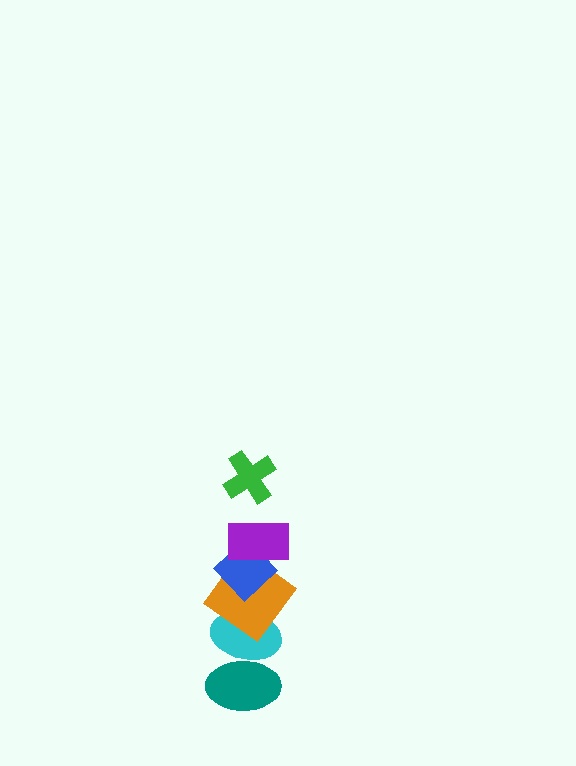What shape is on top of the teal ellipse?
The cyan ellipse is on top of the teal ellipse.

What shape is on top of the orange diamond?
The blue diamond is on top of the orange diamond.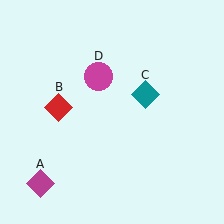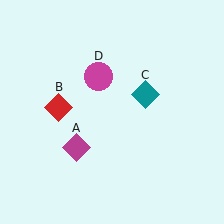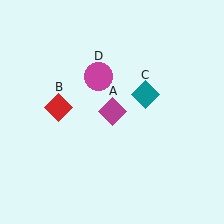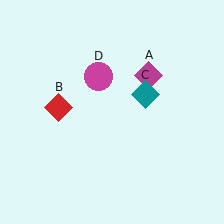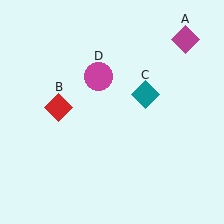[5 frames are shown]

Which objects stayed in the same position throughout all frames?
Red diamond (object B) and teal diamond (object C) and magenta circle (object D) remained stationary.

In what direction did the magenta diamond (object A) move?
The magenta diamond (object A) moved up and to the right.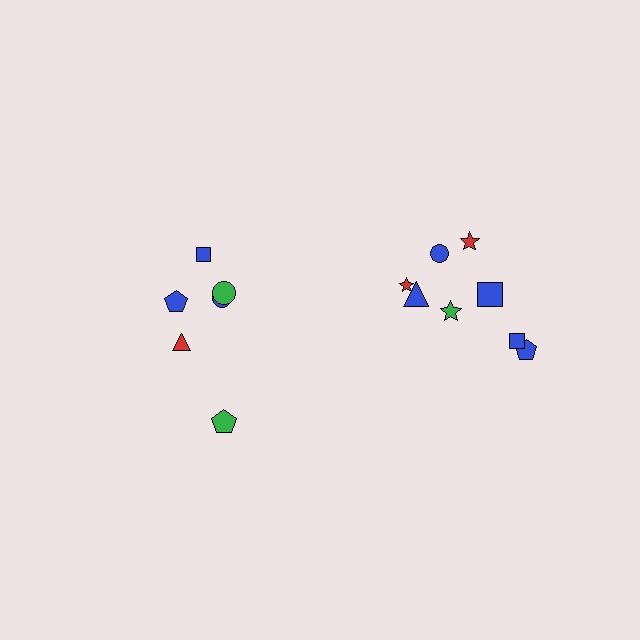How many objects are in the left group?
There are 6 objects.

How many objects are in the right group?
There are 8 objects.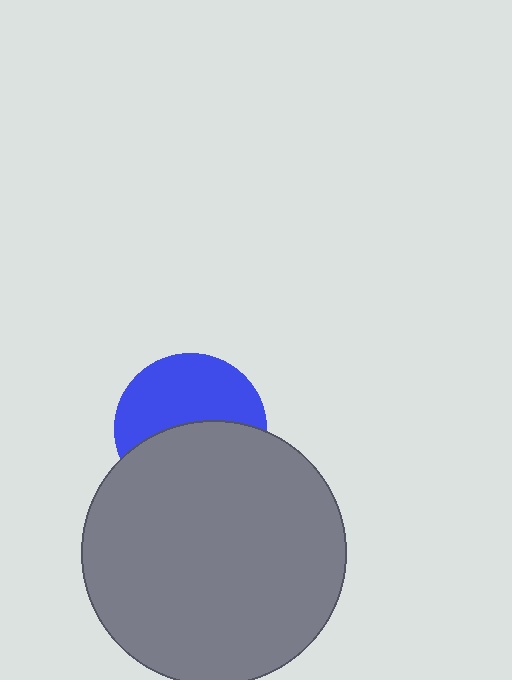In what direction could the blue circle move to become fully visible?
The blue circle could move up. That would shift it out from behind the gray circle entirely.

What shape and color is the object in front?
The object in front is a gray circle.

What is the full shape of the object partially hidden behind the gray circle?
The partially hidden object is a blue circle.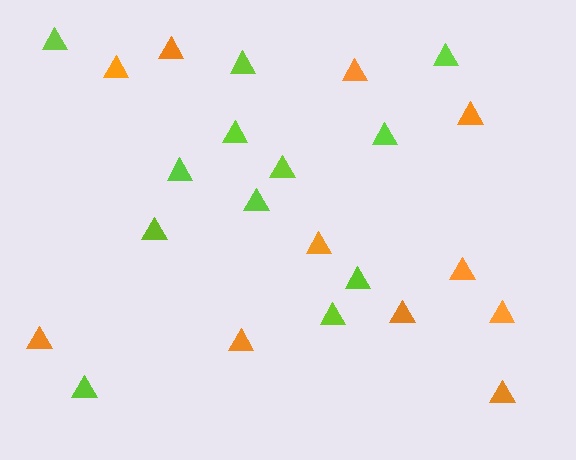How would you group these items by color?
There are 2 groups: one group of orange triangles (11) and one group of lime triangles (12).